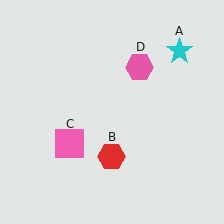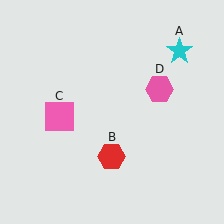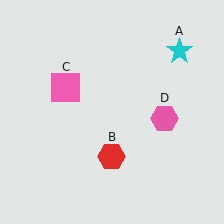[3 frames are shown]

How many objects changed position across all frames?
2 objects changed position: pink square (object C), pink hexagon (object D).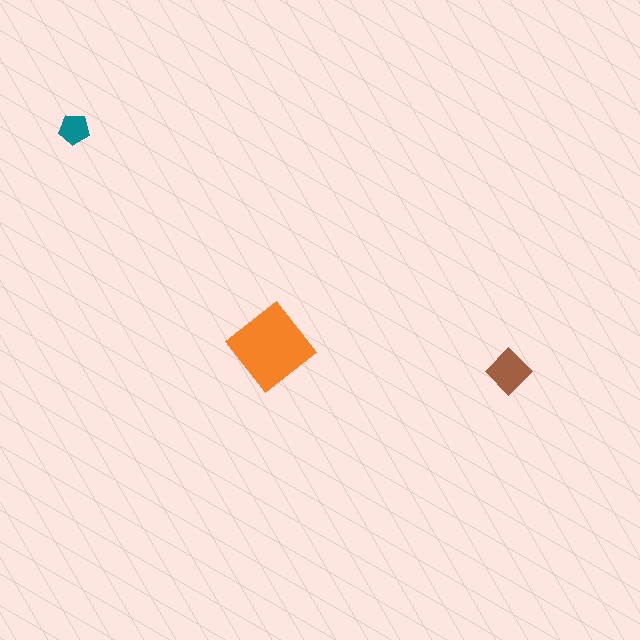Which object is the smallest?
The teal pentagon.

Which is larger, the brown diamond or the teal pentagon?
The brown diamond.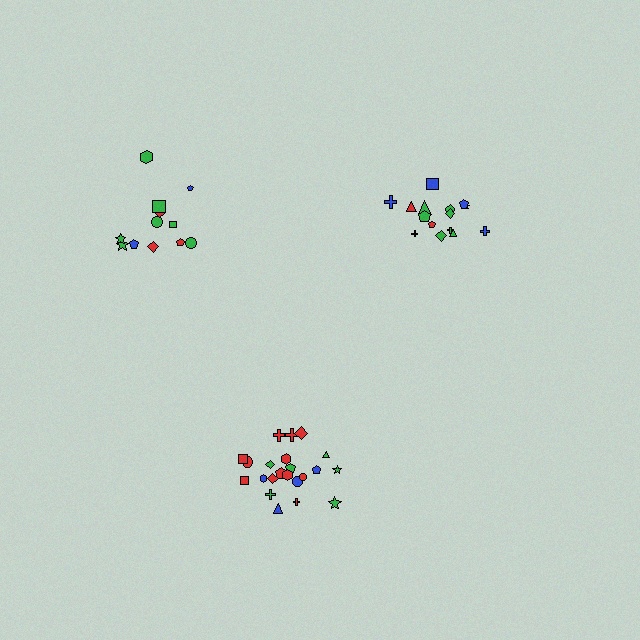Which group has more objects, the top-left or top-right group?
The top-right group.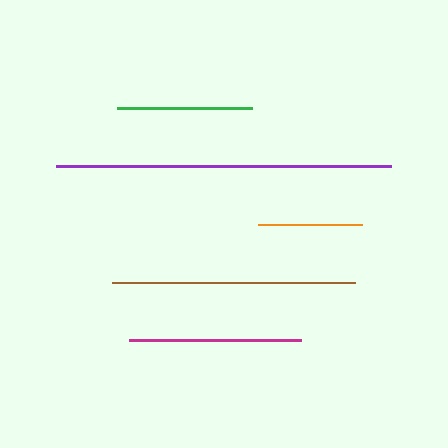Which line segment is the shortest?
The orange line is the shortest at approximately 104 pixels.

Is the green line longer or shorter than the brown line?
The brown line is longer than the green line.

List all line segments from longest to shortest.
From longest to shortest: purple, brown, magenta, green, orange.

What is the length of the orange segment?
The orange segment is approximately 104 pixels long.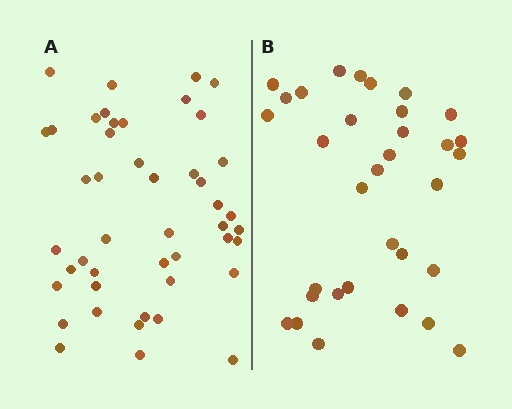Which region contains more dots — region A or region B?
Region A (the left region) has more dots.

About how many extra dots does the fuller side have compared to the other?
Region A has approximately 15 more dots than region B.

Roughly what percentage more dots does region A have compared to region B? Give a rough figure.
About 40% more.